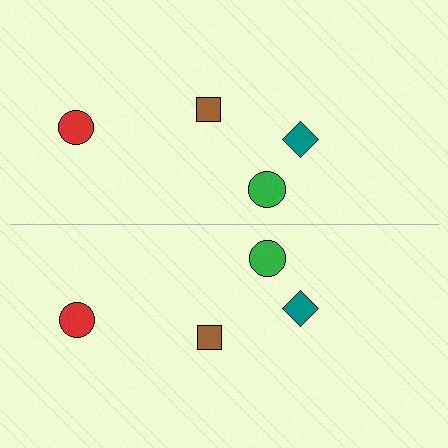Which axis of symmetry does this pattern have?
The pattern has a horizontal axis of symmetry running through the center of the image.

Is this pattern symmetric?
Yes, this pattern has bilateral (reflection) symmetry.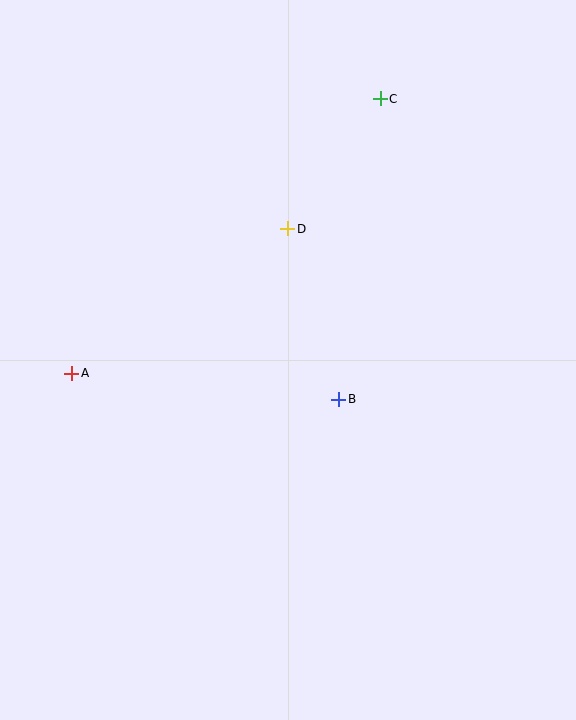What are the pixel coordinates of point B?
Point B is at (339, 399).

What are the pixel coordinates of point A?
Point A is at (72, 373).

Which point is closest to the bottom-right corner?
Point B is closest to the bottom-right corner.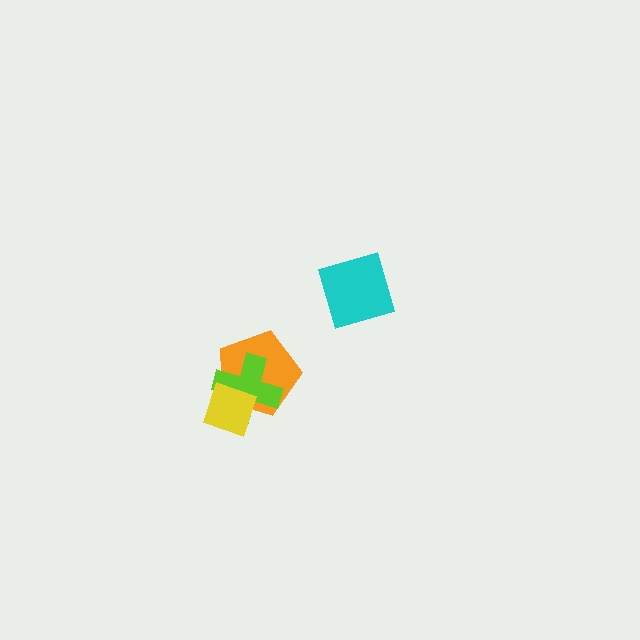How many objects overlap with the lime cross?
2 objects overlap with the lime cross.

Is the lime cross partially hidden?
Yes, it is partially covered by another shape.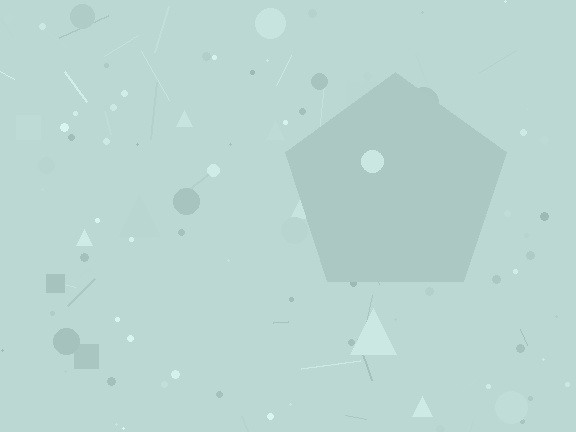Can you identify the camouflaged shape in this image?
The camouflaged shape is a pentagon.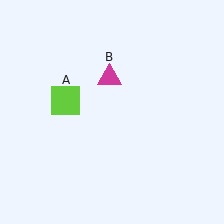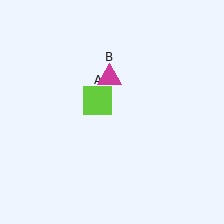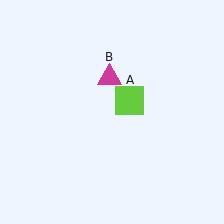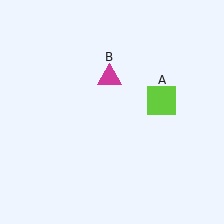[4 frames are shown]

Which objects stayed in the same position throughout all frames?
Magenta triangle (object B) remained stationary.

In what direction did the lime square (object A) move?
The lime square (object A) moved right.